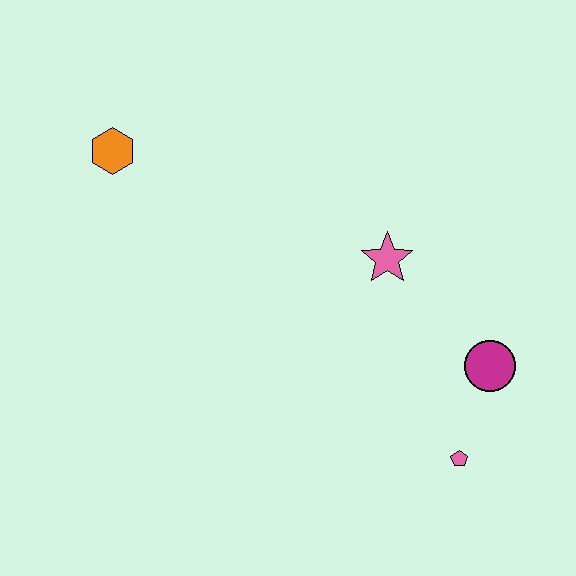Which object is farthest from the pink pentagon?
The orange hexagon is farthest from the pink pentagon.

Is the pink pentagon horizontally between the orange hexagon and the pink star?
No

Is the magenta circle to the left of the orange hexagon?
No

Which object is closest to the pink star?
The magenta circle is closest to the pink star.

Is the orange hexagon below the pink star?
No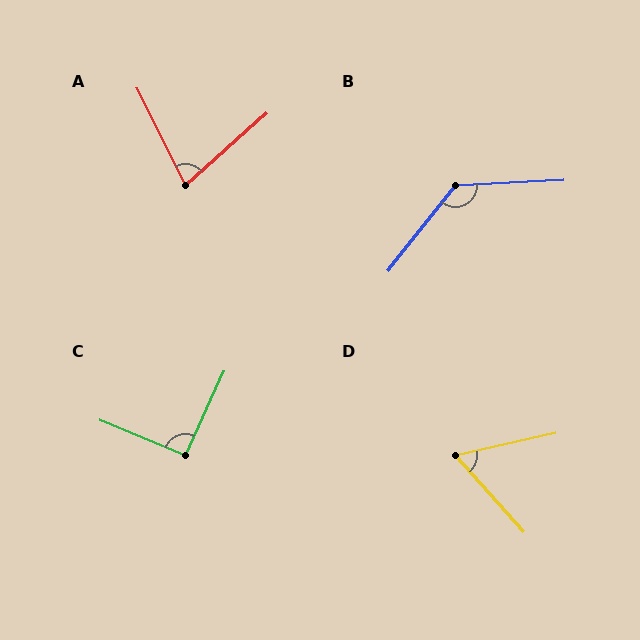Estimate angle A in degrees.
Approximately 75 degrees.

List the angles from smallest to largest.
D (61°), A (75°), C (92°), B (131°).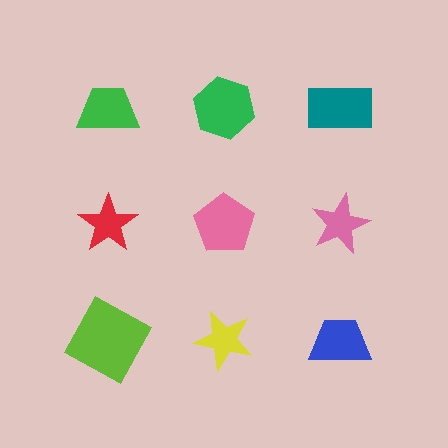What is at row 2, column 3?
A pink star.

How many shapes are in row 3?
3 shapes.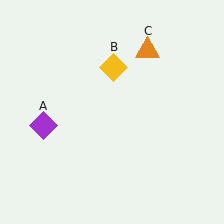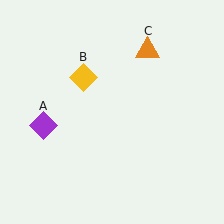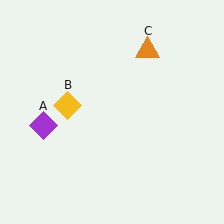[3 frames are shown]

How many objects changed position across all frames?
1 object changed position: yellow diamond (object B).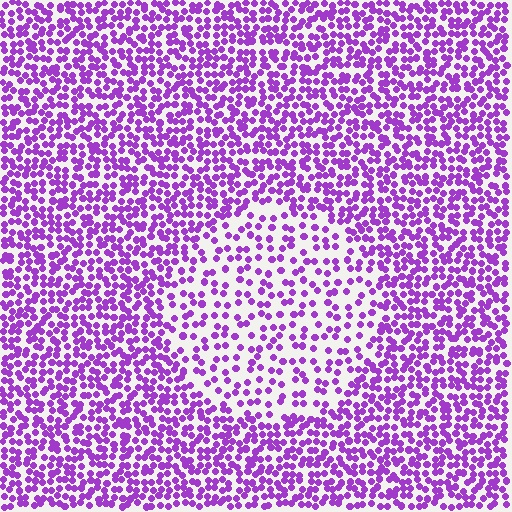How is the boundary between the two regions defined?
The boundary is defined by a change in element density (approximately 2.0x ratio). All elements are the same color, size, and shape.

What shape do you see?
I see a circle.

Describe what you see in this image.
The image contains small purple elements arranged at two different densities. A circle-shaped region is visible where the elements are less densely packed than the surrounding area.